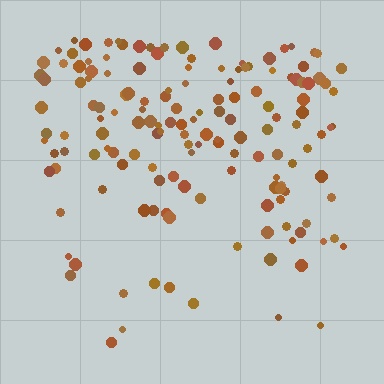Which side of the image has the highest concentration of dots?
The top.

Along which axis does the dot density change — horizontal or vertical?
Vertical.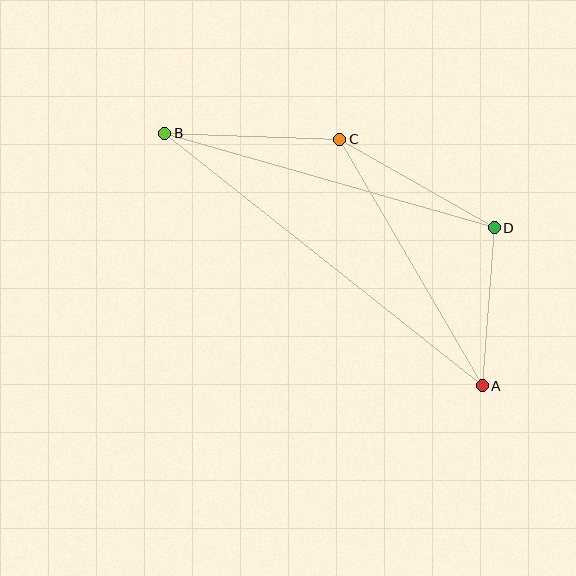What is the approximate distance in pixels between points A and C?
The distance between A and C is approximately 285 pixels.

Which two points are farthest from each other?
Points A and B are farthest from each other.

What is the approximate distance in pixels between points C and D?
The distance between C and D is approximately 178 pixels.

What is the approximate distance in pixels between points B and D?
The distance between B and D is approximately 343 pixels.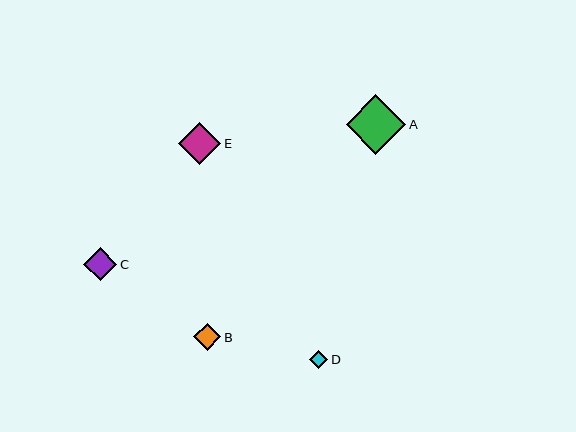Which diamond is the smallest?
Diamond D is the smallest with a size of approximately 18 pixels.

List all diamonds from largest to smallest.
From largest to smallest: A, E, C, B, D.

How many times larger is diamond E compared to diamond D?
Diamond E is approximately 2.3 times the size of diamond D.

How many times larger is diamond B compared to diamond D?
Diamond B is approximately 1.5 times the size of diamond D.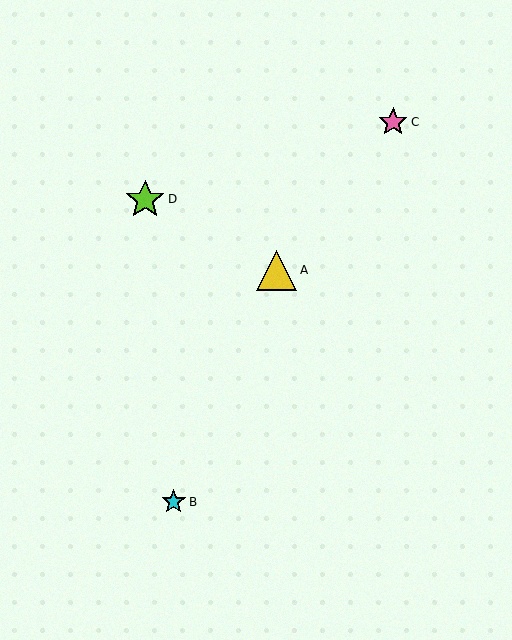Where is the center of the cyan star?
The center of the cyan star is at (174, 502).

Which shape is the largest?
The yellow triangle (labeled A) is the largest.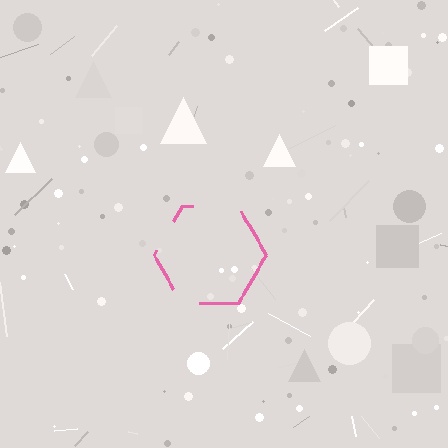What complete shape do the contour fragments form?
The contour fragments form a hexagon.